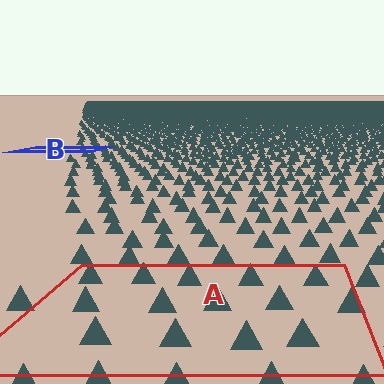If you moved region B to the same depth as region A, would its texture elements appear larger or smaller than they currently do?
They would appear larger. At a closer depth, the same texture elements are projected at a bigger on-screen size.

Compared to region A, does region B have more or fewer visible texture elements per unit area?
Region B has more texture elements per unit area — they are packed more densely because it is farther away.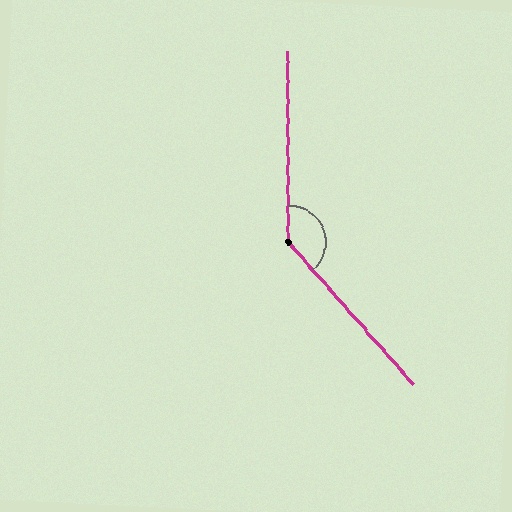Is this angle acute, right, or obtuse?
It is obtuse.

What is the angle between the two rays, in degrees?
Approximately 139 degrees.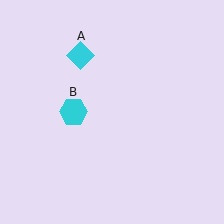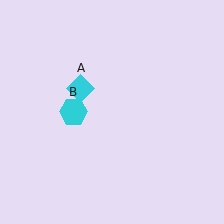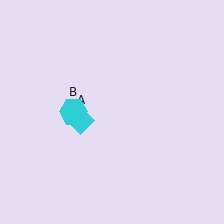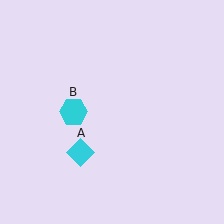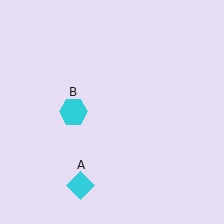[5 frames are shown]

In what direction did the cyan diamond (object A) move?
The cyan diamond (object A) moved down.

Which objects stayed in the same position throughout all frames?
Cyan hexagon (object B) remained stationary.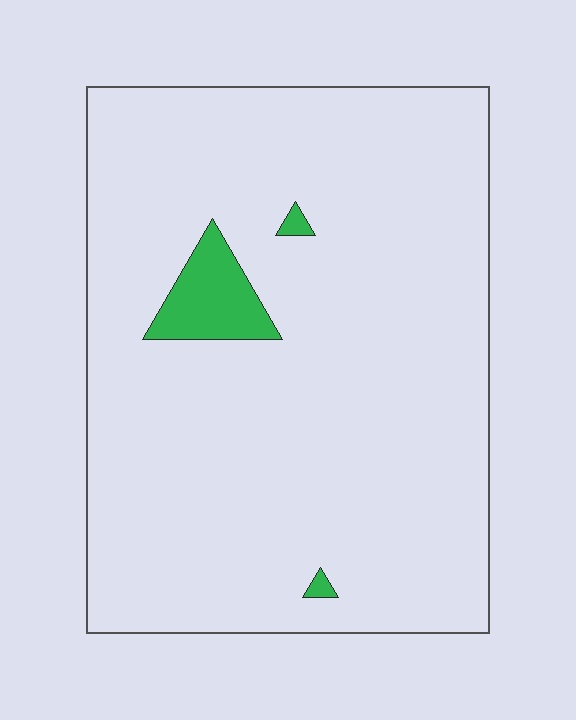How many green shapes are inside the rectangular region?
3.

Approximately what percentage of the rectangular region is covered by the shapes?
Approximately 5%.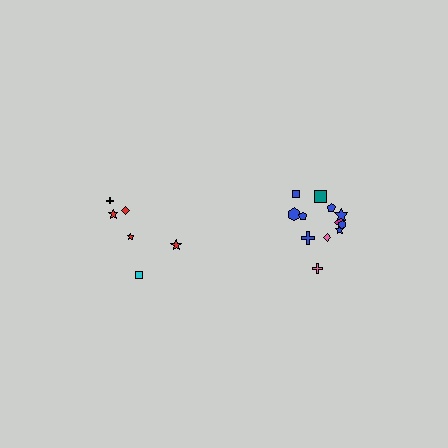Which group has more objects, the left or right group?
The right group.